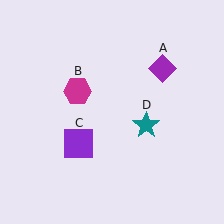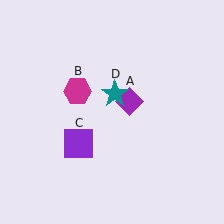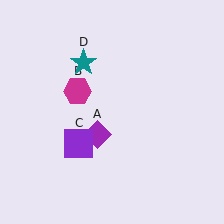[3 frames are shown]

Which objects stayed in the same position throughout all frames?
Magenta hexagon (object B) and purple square (object C) remained stationary.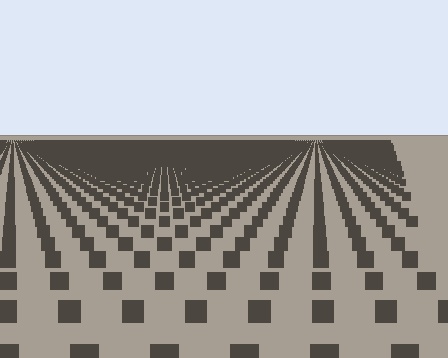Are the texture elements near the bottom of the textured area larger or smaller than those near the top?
Larger. Near the bottom, elements are closer to the viewer and appear at a bigger on-screen size.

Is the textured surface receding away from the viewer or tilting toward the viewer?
The surface is receding away from the viewer. Texture elements get smaller and denser toward the top.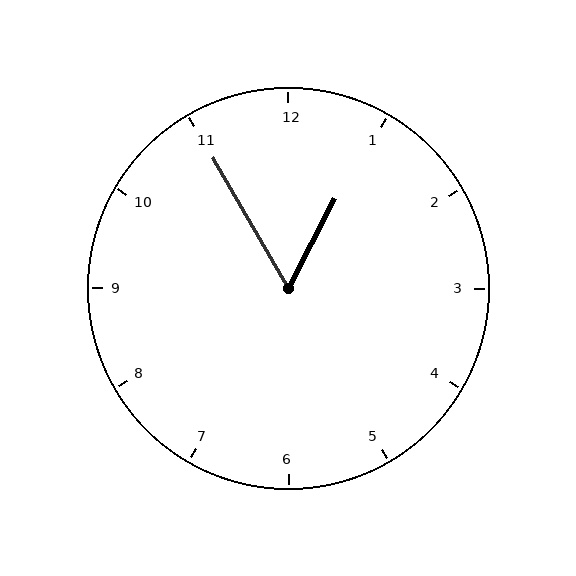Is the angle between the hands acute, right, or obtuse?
It is acute.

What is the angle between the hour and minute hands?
Approximately 58 degrees.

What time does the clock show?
12:55.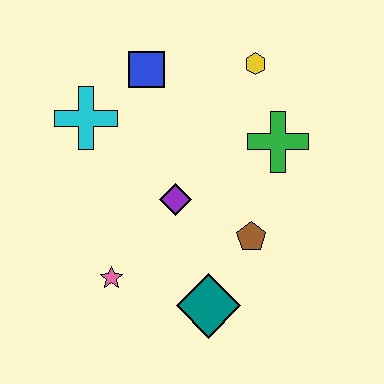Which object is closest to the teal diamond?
The brown pentagon is closest to the teal diamond.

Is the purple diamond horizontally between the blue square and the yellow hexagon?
Yes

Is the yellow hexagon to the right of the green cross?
No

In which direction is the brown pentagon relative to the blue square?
The brown pentagon is below the blue square.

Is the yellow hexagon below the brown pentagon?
No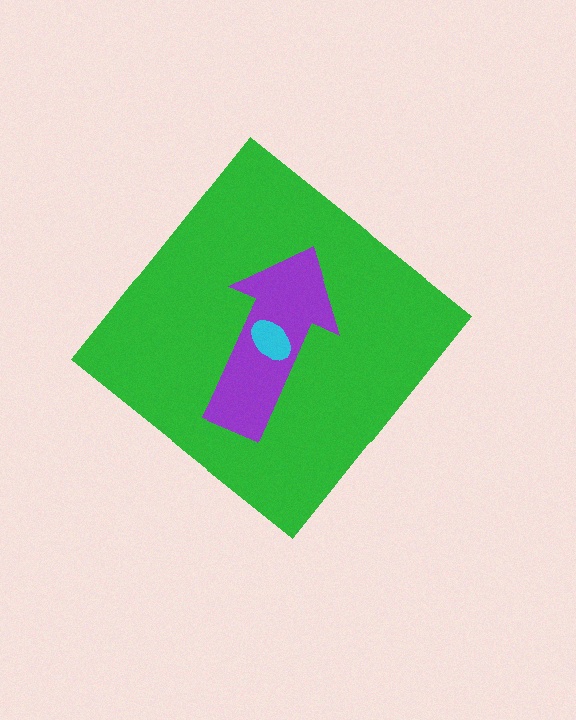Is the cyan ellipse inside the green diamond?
Yes.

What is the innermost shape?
The cyan ellipse.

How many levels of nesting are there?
3.